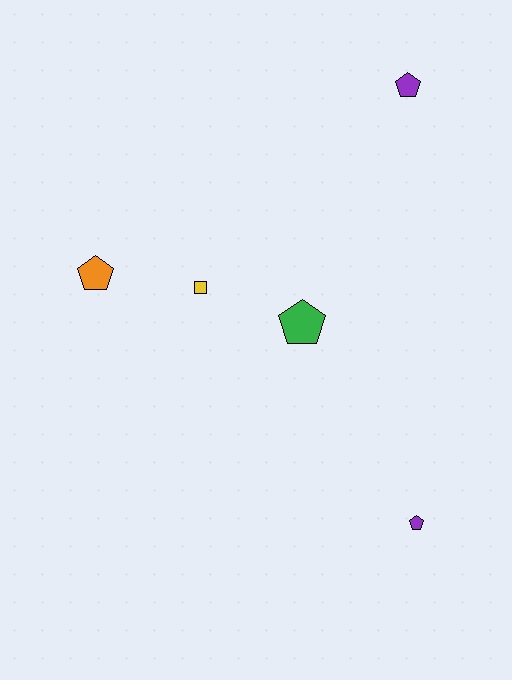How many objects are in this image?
There are 5 objects.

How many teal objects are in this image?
There are no teal objects.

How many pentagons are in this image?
There are 4 pentagons.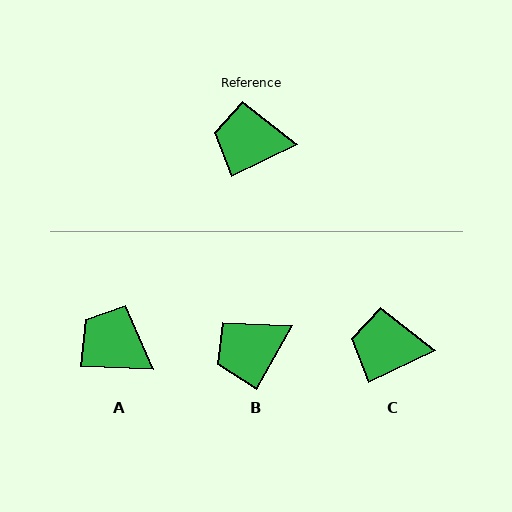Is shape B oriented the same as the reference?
No, it is off by about 36 degrees.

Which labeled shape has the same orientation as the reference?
C.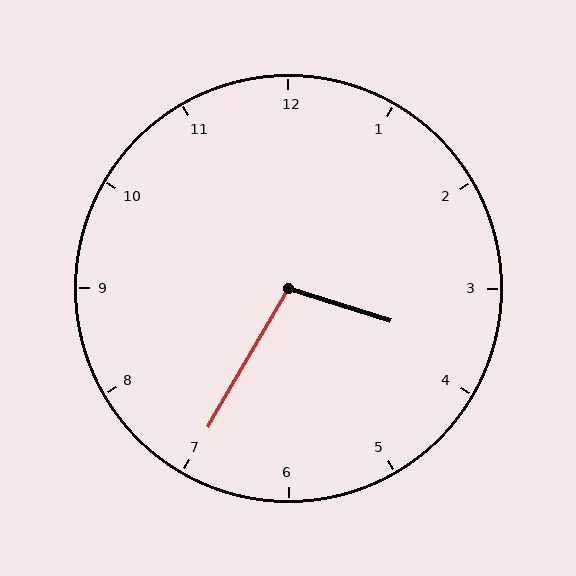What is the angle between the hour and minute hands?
Approximately 102 degrees.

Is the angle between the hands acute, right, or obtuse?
It is obtuse.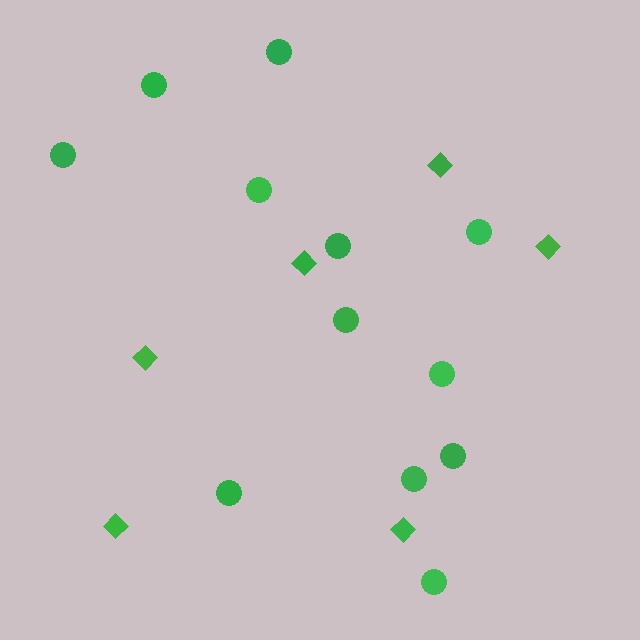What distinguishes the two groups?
There are 2 groups: one group of diamonds (6) and one group of circles (12).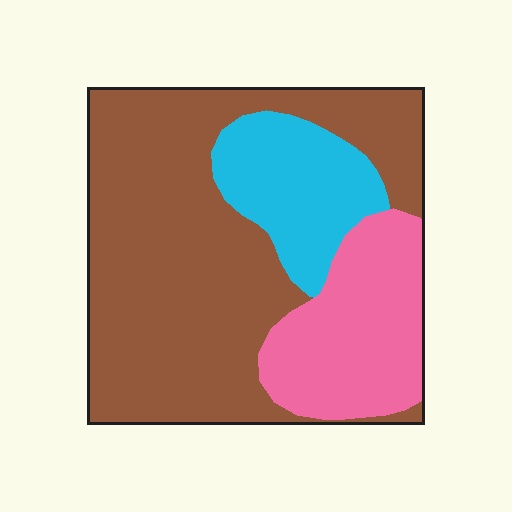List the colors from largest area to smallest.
From largest to smallest: brown, pink, cyan.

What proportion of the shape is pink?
Pink takes up about one fifth (1/5) of the shape.